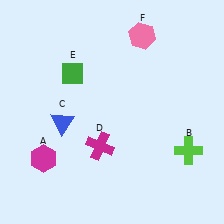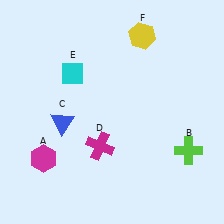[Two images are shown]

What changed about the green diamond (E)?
In Image 1, E is green. In Image 2, it changed to cyan.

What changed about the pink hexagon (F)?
In Image 1, F is pink. In Image 2, it changed to yellow.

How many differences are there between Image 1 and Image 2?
There are 2 differences between the two images.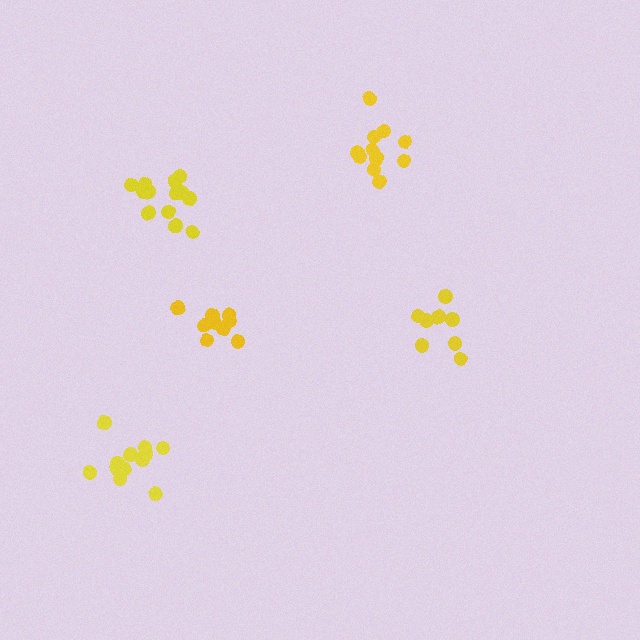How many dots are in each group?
Group 1: 9 dots, Group 2: 8 dots, Group 3: 13 dots, Group 4: 12 dots, Group 5: 11 dots (53 total).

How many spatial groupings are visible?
There are 5 spatial groupings.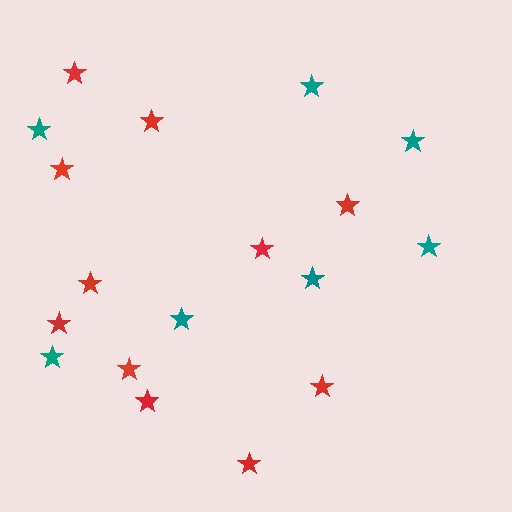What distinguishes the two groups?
There are 2 groups: one group of teal stars (7) and one group of red stars (11).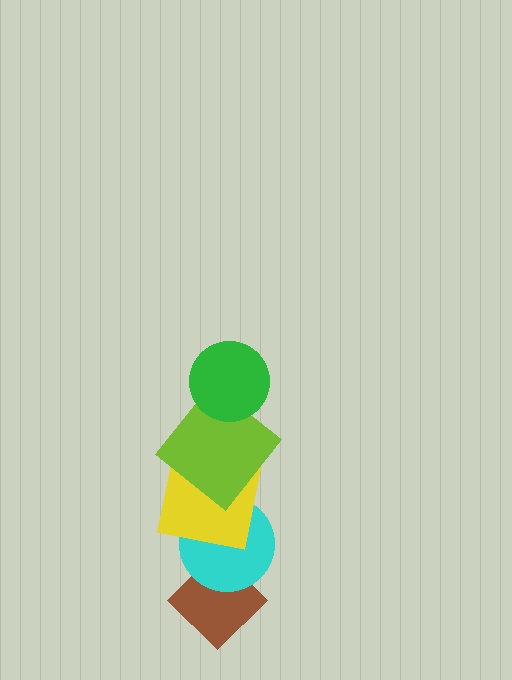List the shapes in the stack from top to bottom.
From top to bottom: the green circle, the lime diamond, the yellow square, the cyan circle, the brown diamond.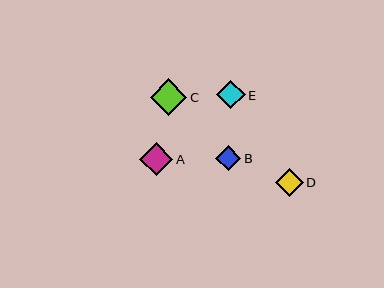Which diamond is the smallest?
Diamond B is the smallest with a size of approximately 25 pixels.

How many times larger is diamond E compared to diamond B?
Diamond E is approximately 1.2 times the size of diamond B.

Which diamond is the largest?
Diamond C is the largest with a size of approximately 37 pixels.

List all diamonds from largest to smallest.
From largest to smallest: C, A, E, D, B.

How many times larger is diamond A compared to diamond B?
Diamond A is approximately 1.4 times the size of diamond B.